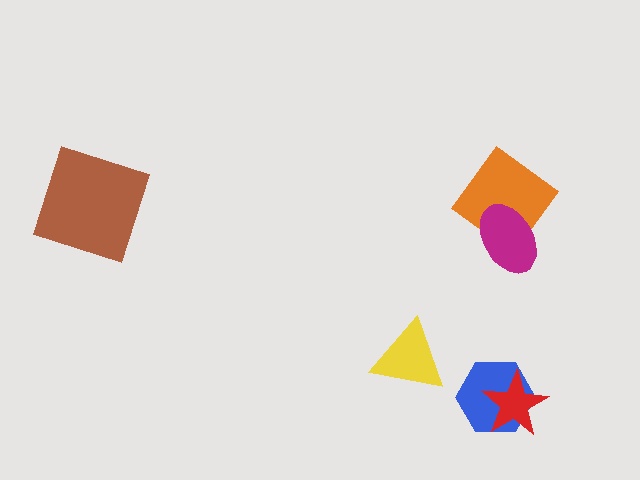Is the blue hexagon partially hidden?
Yes, it is partially covered by another shape.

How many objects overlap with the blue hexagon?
1 object overlaps with the blue hexagon.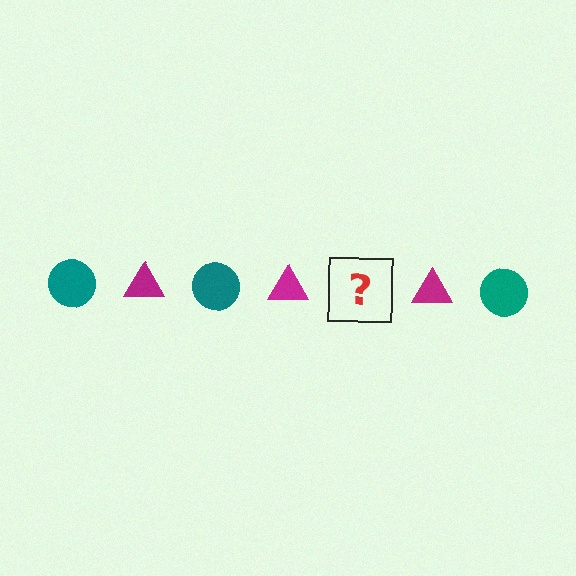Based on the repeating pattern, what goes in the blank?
The blank should be a teal circle.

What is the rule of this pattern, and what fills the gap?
The rule is that the pattern alternates between teal circle and magenta triangle. The gap should be filled with a teal circle.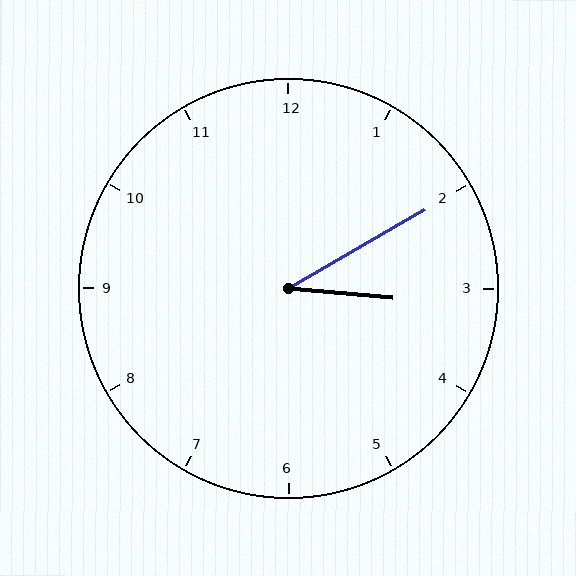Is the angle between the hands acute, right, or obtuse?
It is acute.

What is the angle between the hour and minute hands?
Approximately 35 degrees.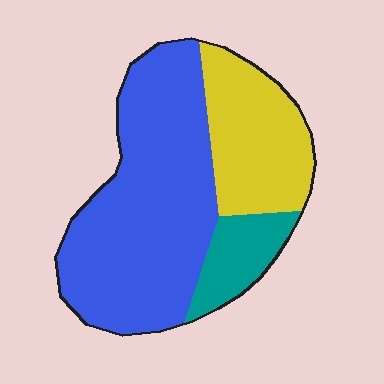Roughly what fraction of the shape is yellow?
Yellow covers about 25% of the shape.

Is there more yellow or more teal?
Yellow.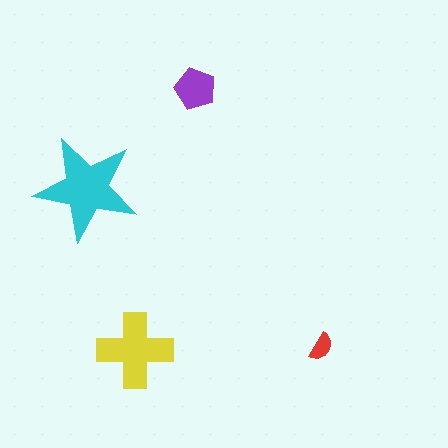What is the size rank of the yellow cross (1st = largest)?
2nd.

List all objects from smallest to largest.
The red semicircle, the purple pentagon, the yellow cross, the cyan star.